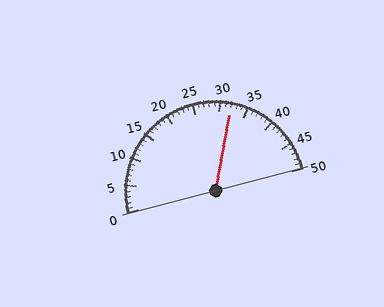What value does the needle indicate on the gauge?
The needle indicates approximately 32.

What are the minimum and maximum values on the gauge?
The gauge ranges from 0 to 50.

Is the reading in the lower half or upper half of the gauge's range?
The reading is in the upper half of the range (0 to 50).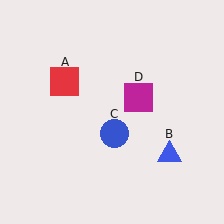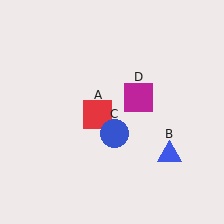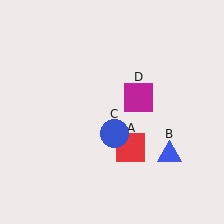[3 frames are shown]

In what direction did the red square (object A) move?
The red square (object A) moved down and to the right.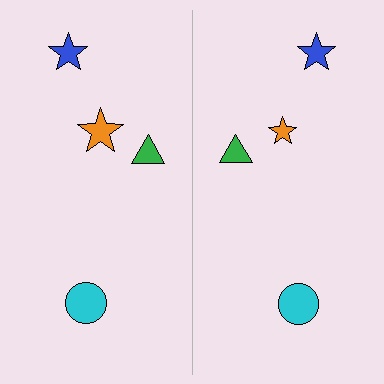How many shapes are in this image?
There are 8 shapes in this image.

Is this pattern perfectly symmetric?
No, the pattern is not perfectly symmetric. The orange star on the right side has a different size than its mirror counterpart.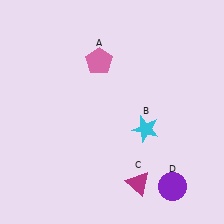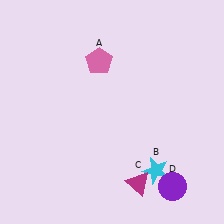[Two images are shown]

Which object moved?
The cyan star (B) moved down.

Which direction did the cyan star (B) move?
The cyan star (B) moved down.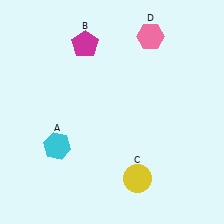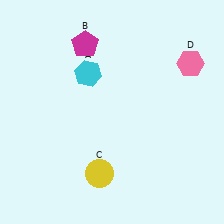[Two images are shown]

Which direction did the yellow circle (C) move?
The yellow circle (C) moved left.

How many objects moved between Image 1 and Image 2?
3 objects moved between the two images.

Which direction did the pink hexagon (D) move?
The pink hexagon (D) moved right.